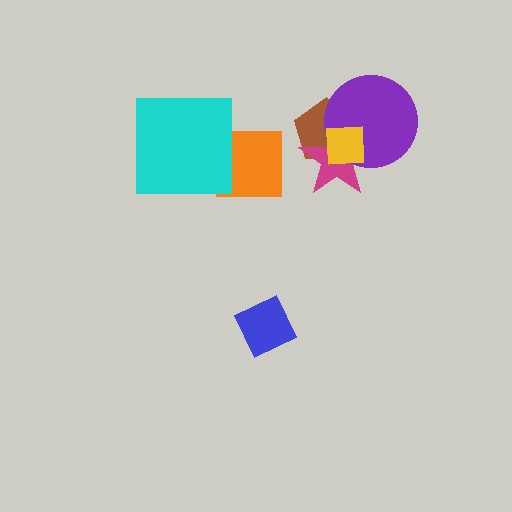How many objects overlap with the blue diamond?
0 objects overlap with the blue diamond.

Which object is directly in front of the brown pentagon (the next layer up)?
The magenta star is directly in front of the brown pentagon.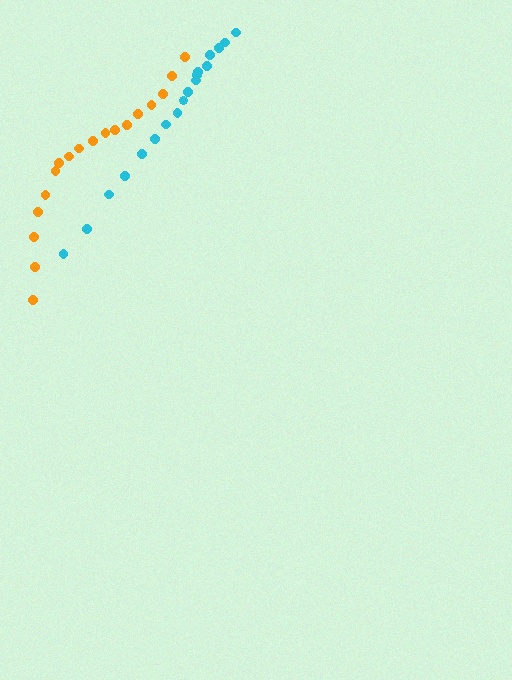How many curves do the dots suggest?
There are 2 distinct paths.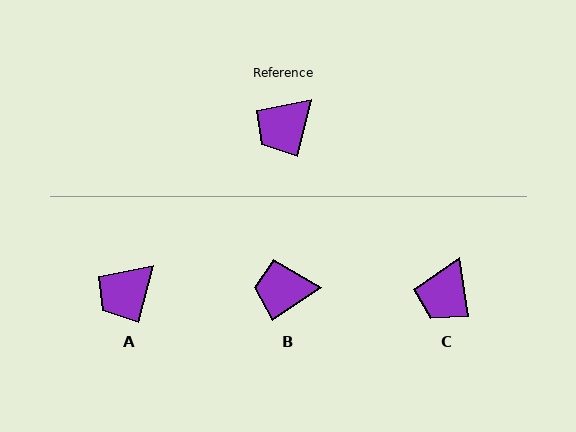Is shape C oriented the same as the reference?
No, it is off by about 23 degrees.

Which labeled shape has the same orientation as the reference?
A.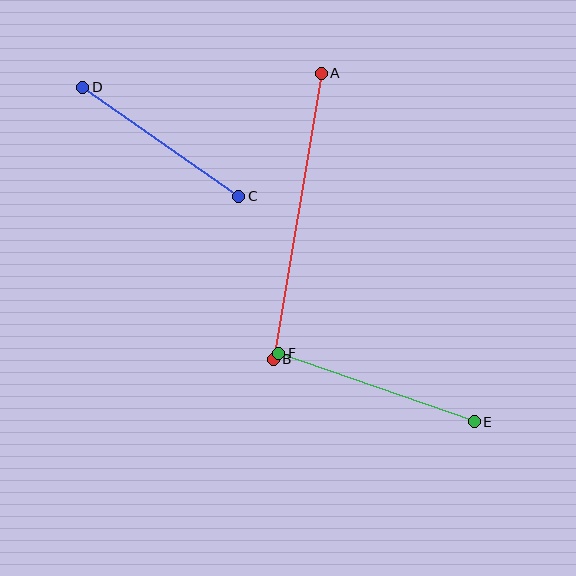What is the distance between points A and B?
The distance is approximately 290 pixels.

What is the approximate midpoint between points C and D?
The midpoint is at approximately (161, 142) pixels.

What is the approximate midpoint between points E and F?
The midpoint is at approximately (376, 387) pixels.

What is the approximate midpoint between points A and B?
The midpoint is at approximately (297, 216) pixels.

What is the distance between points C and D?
The distance is approximately 190 pixels.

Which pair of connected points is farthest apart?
Points A and B are farthest apart.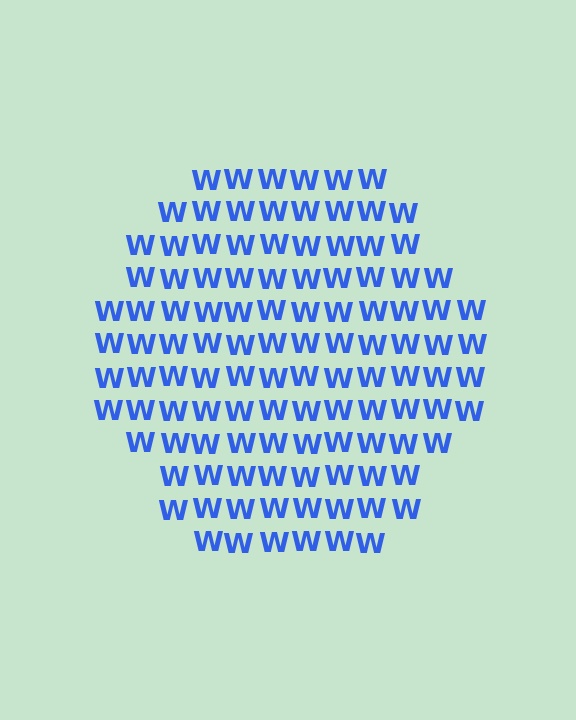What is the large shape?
The large shape is a hexagon.